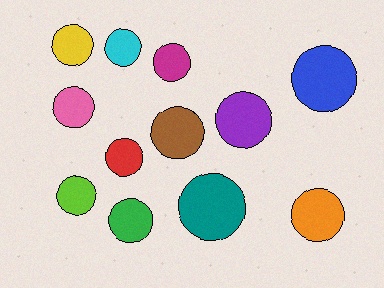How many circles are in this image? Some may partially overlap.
There are 12 circles.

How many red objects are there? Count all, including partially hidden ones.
There is 1 red object.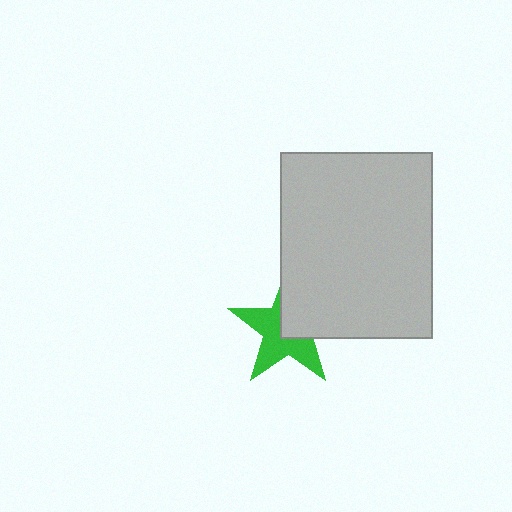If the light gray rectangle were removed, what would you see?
You would see the complete green star.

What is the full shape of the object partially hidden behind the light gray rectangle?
The partially hidden object is a green star.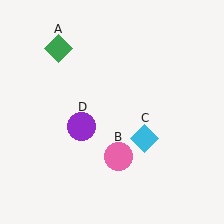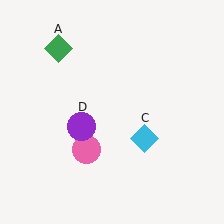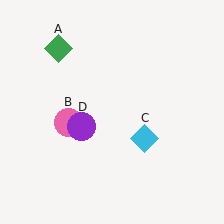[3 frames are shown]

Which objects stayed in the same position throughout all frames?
Green diamond (object A) and cyan diamond (object C) and purple circle (object D) remained stationary.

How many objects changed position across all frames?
1 object changed position: pink circle (object B).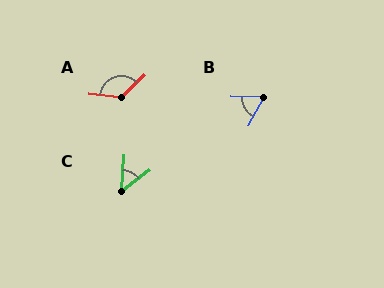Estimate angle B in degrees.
Approximately 62 degrees.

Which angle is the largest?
A, at approximately 130 degrees.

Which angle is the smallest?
C, at approximately 48 degrees.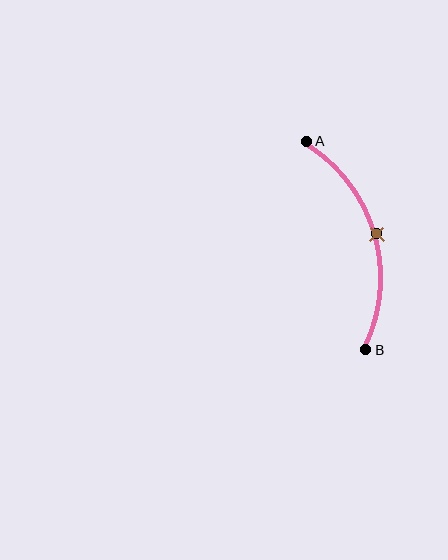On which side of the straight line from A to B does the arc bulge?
The arc bulges to the right of the straight line connecting A and B.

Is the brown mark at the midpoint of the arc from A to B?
Yes. The brown mark lies on the arc at equal arc-length from both A and B — it is the arc midpoint.